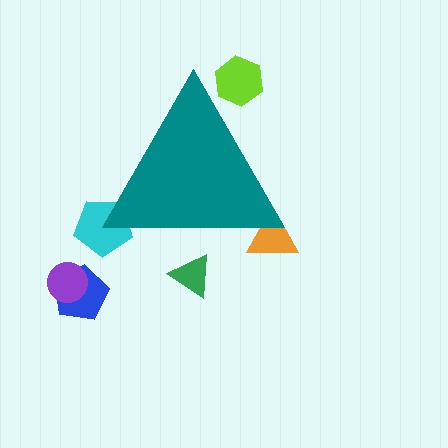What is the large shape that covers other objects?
A teal triangle.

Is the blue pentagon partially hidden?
No, the blue pentagon is fully visible.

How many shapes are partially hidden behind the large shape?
4 shapes are partially hidden.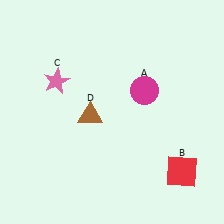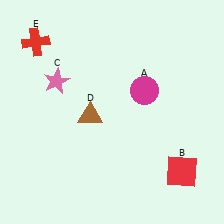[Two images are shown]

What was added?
A red cross (E) was added in Image 2.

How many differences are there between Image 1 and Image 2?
There is 1 difference between the two images.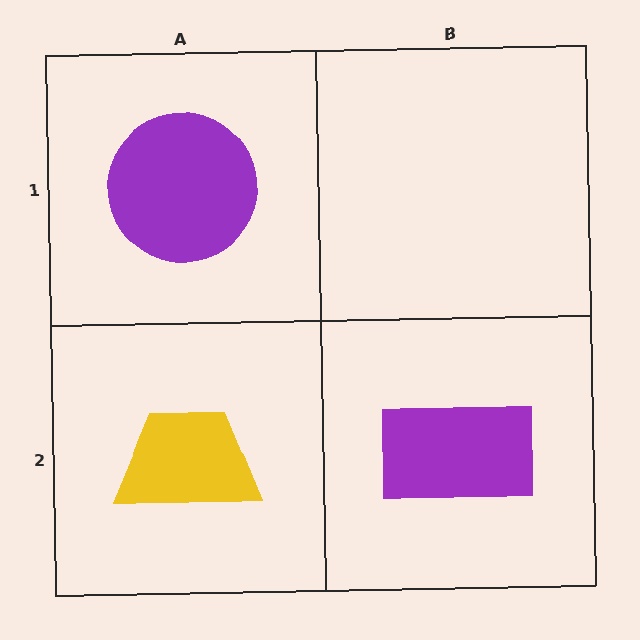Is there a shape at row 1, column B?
No, that cell is empty.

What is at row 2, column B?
A purple rectangle.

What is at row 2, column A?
A yellow trapezoid.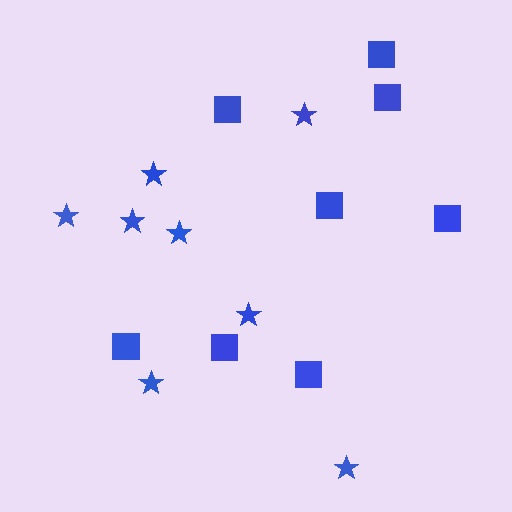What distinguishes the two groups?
There are 2 groups: one group of squares (8) and one group of stars (8).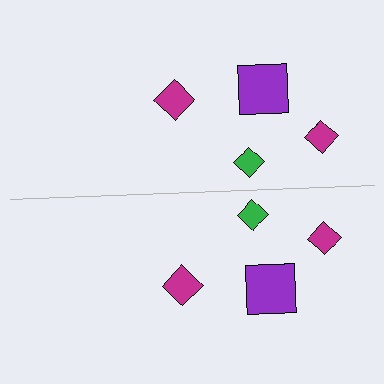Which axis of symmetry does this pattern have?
The pattern has a horizontal axis of symmetry running through the center of the image.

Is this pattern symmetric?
Yes, this pattern has bilateral (reflection) symmetry.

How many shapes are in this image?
There are 8 shapes in this image.